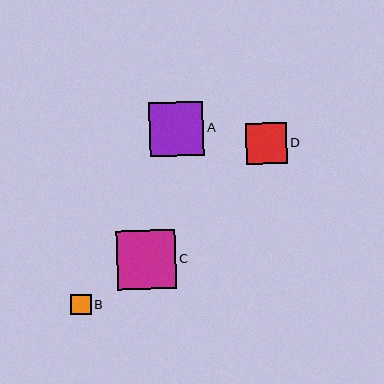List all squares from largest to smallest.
From largest to smallest: C, A, D, B.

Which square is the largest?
Square C is the largest with a size of approximately 59 pixels.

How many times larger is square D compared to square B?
Square D is approximately 2.0 times the size of square B.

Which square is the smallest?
Square B is the smallest with a size of approximately 20 pixels.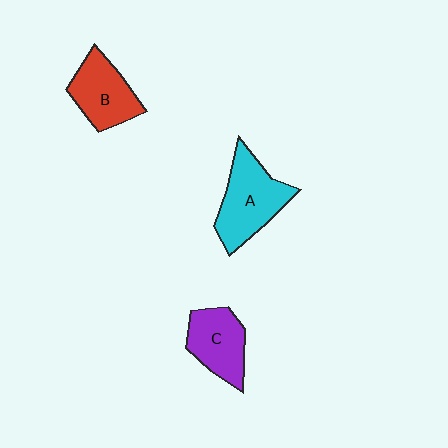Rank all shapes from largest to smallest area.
From largest to smallest: A (cyan), B (red), C (purple).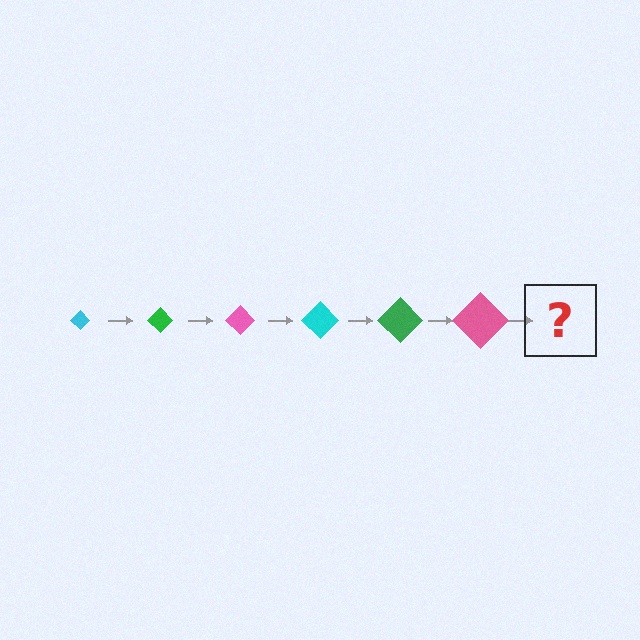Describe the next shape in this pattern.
It should be a cyan diamond, larger than the previous one.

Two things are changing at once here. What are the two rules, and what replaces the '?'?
The two rules are that the diamond grows larger each step and the color cycles through cyan, green, and pink. The '?' should be a cyan diamond, larger than the previous one.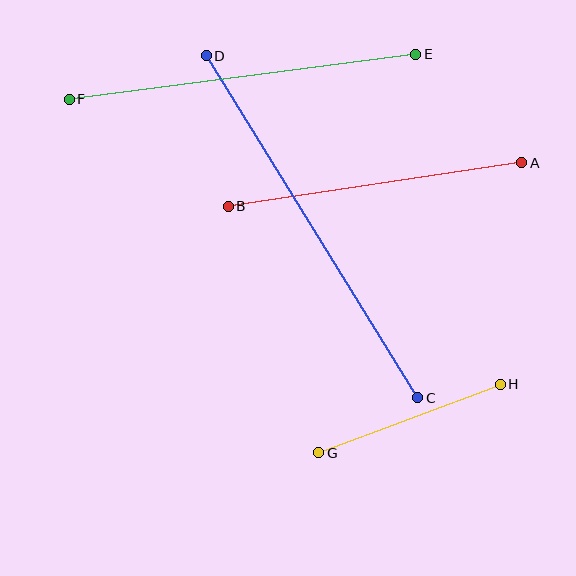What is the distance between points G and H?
The distance is approximately 194 pixels.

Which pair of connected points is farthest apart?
Points C and D are farthest apart.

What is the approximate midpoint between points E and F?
The midpoint is at approximately (243, 77) pixels.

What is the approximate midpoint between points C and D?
The midpoint is at approximately (312, 227) pixels.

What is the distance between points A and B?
The distance is approximately 297 pixels.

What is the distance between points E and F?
The distance is approximately 349 pixels.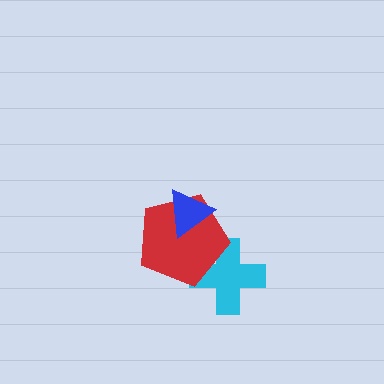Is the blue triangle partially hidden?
No, no other shape covers it.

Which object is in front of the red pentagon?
The blue triangle is in front of the red pentagon.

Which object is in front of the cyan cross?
The red pentagon is in front of the cyan cross.